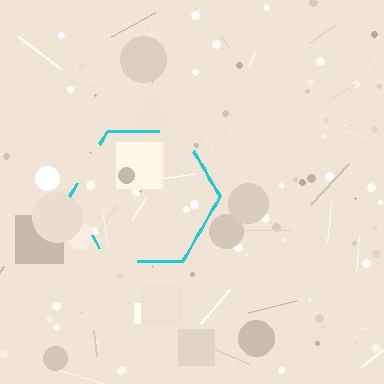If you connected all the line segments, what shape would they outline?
They would outline a hexagon.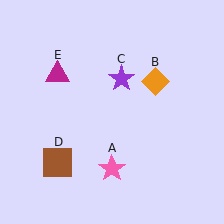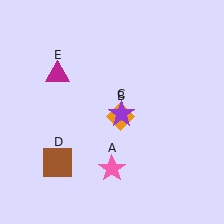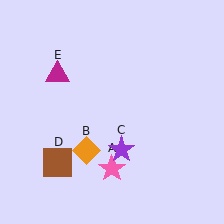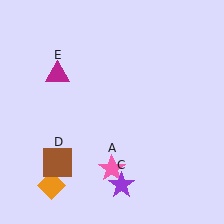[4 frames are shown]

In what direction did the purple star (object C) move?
The purple star (object C) moved down.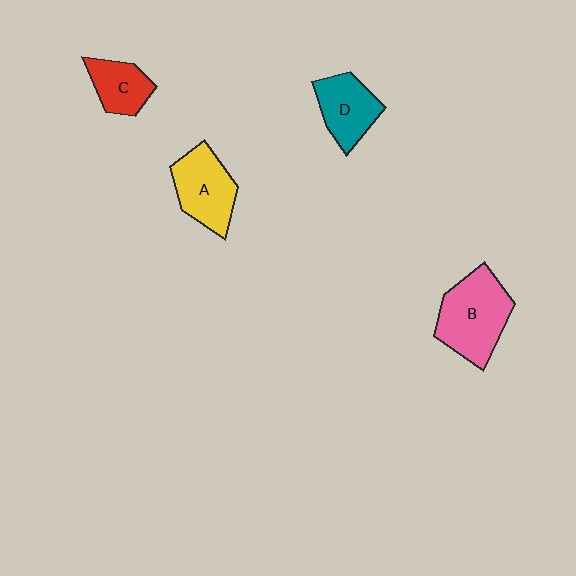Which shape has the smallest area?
Shape C (red).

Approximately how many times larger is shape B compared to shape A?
Approximately 1.3 times.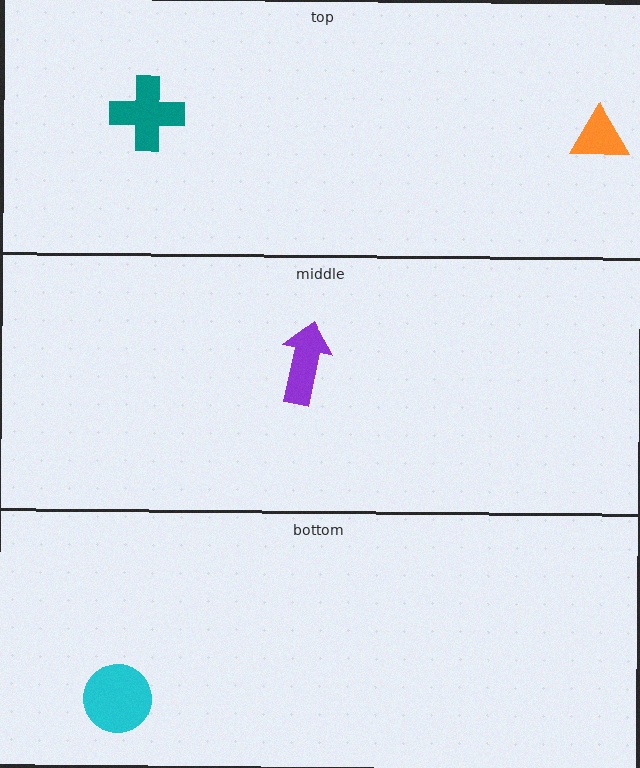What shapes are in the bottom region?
The cyan circle.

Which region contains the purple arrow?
The middle region.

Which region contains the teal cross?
The top region.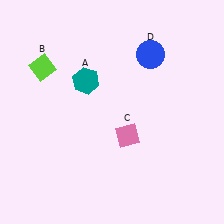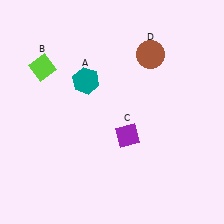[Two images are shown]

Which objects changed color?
C changed from pink to purple. D changed from blue to brown.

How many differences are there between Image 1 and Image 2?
There are 2 differences between the two images.